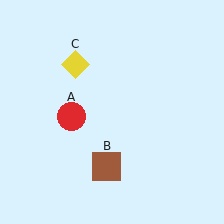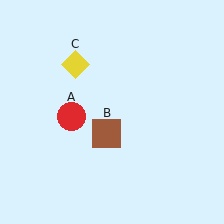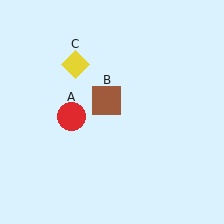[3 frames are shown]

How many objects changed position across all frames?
1 object changed position: brown square (object B).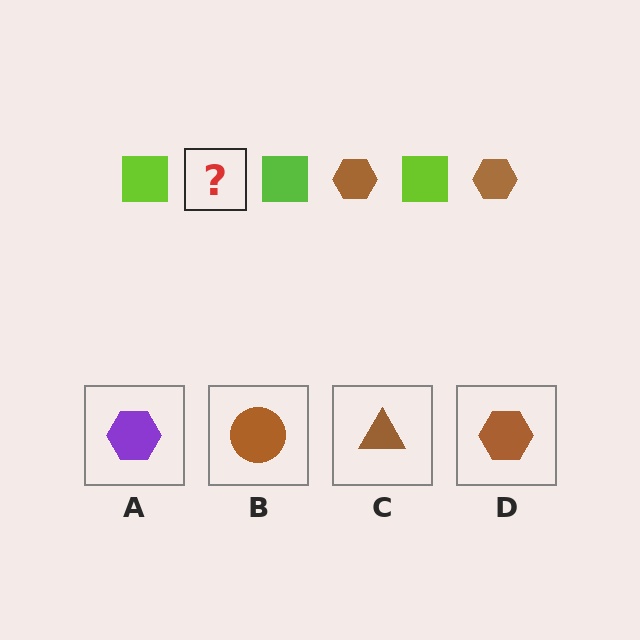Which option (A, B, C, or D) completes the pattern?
D.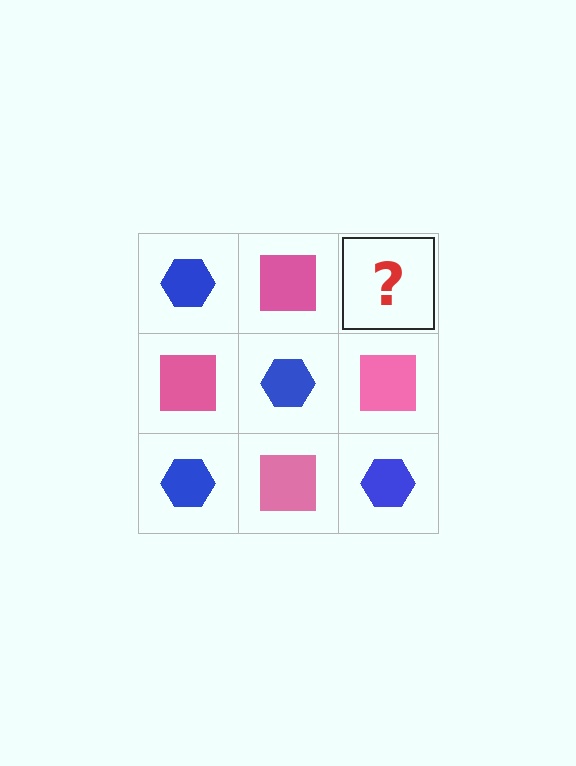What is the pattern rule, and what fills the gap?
The rule is that it alternates blue hexagon and pink square in a checkerboard pattern. The gap should be filled with a blue hexagon.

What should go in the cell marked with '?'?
The missing cell should contain a blue hexagon.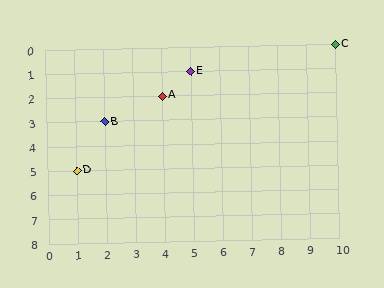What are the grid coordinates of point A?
Point A is at grid coordinates (4, 2).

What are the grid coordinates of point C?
Point C is at grid coordinates (10, 0).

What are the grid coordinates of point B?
Point B is at grid coordinates (2, 3).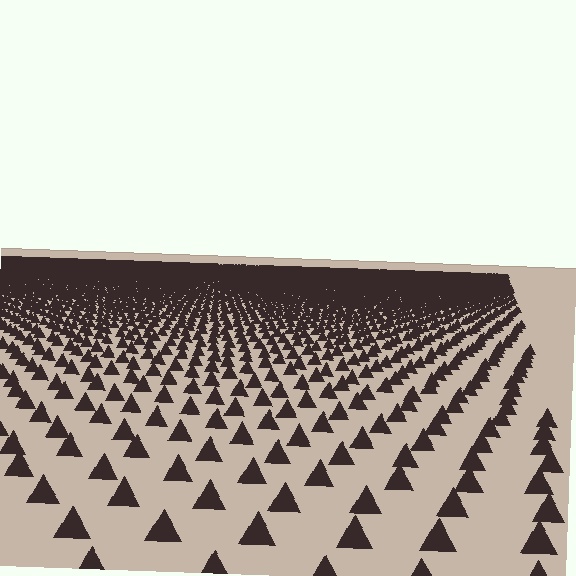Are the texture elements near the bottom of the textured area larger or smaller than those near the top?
Larger. Near the bottom, elements are closer to the viewer and appear at a bigger on-screen size.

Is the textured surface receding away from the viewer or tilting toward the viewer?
The surface is receding away from the viewer. Texture elements get smaller and denser toward the top.